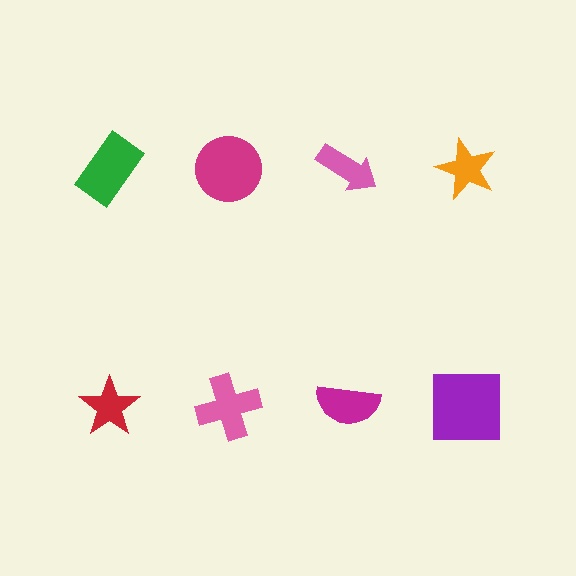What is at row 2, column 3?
A magenta semicircle.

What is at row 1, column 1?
A green rectangle.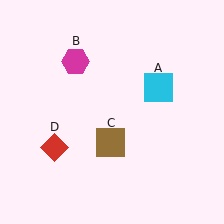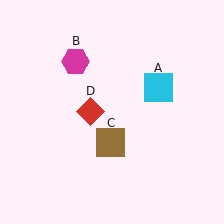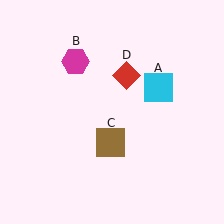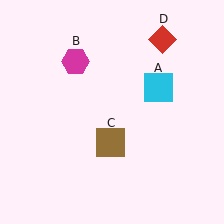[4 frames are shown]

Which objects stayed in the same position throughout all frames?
Cyan square (object A) and magenta hexagon (object B) and brown square (object C) remained stationary.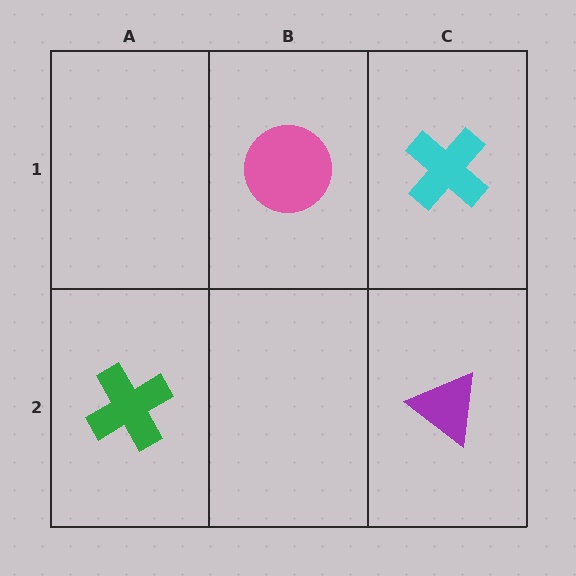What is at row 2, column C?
A purple triangle.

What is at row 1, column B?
A pink circle.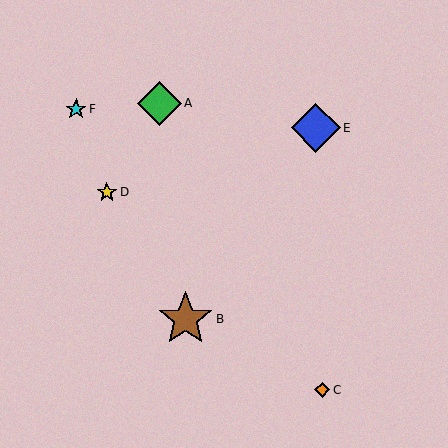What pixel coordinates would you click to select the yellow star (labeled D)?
Click at (107, 192) to select the yellow star D.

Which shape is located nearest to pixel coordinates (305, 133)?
The blue diamond (labeled E) at (316, 128) is nearest to that location.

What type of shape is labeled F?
Shape F is a cyan star.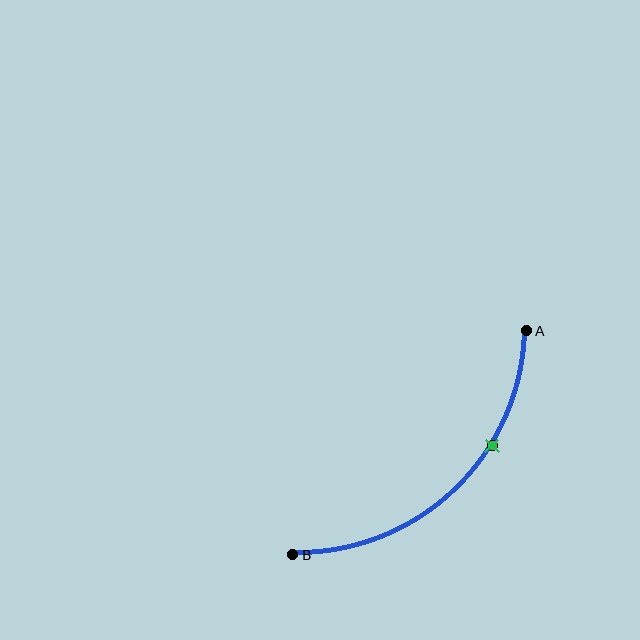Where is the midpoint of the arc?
The arc midpoint is the point on the curve farthest from the straight line joining A and B. It sits below and to the right of that line.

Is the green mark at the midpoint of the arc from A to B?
No. The green mark lies on the arc but is closer to endpoint A. The arc midpoint would be at the point on the curve equidistant along the arc from both A and B.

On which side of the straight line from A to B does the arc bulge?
The arc bulges below and to the right of the straight line connecting A and B.